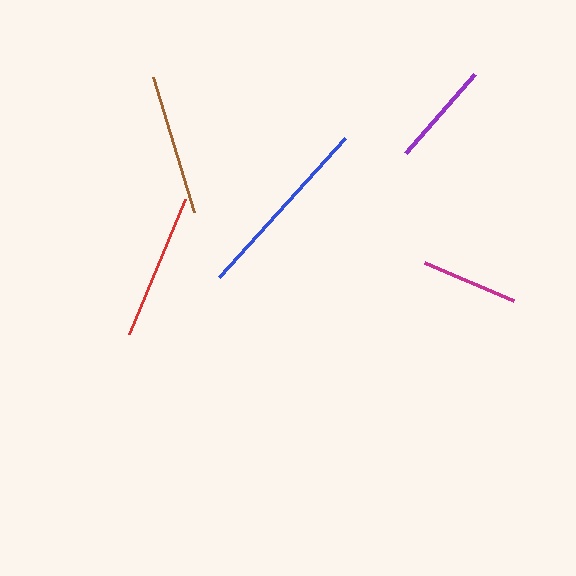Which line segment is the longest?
The blue line is the longest at approximately 187 pixels.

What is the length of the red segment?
The red segment is approximately 146 pixels long.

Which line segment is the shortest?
The magenta line is the shortest at approximately 97 pixels.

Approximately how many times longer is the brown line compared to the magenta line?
The brown line is approximately 1.5 times the length of the magenta line.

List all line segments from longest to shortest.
From longest to shortest: blue, red, brown, purple, magenta.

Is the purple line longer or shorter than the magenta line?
The purple line is longer than the magenta line.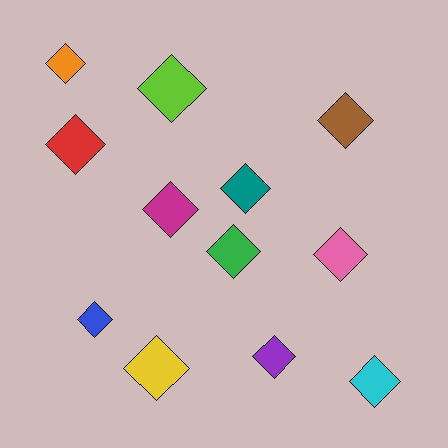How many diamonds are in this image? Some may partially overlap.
There are 12 diamonds.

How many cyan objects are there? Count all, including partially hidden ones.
There is 1 cyan object.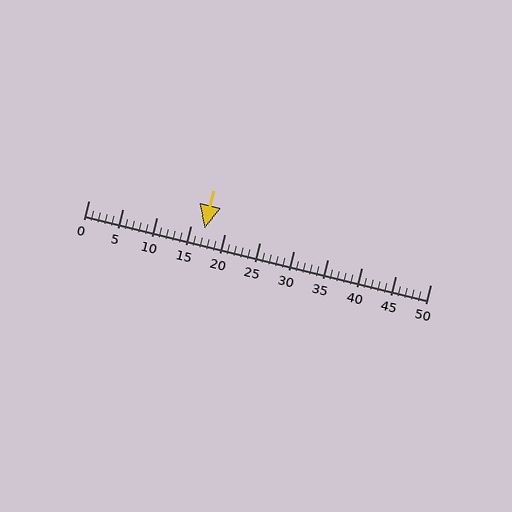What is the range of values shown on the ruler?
The ruler shows values from 0 to 50.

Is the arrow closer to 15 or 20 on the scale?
The arrow is closer to 15.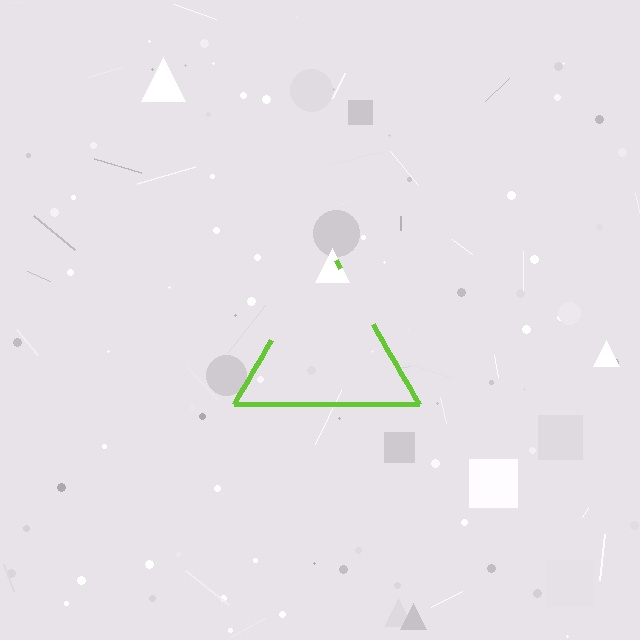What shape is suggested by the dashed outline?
The dashed outline suggests a triangle.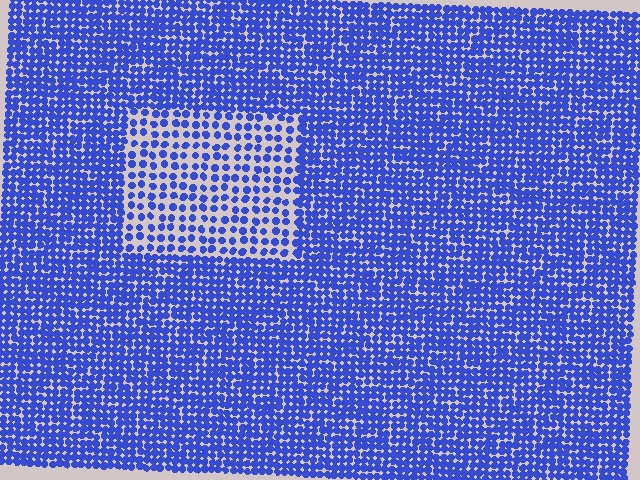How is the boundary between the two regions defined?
The boundary is defined by a change in element density (approximately 2.1x ratio). All elements are the same color, size, and shape.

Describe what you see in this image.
The image contains small blue elements arranged at two different densities. A rectangle-shaped region is visible where the elements are less densely packed than the surrounding area.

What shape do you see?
I see a rectangle.